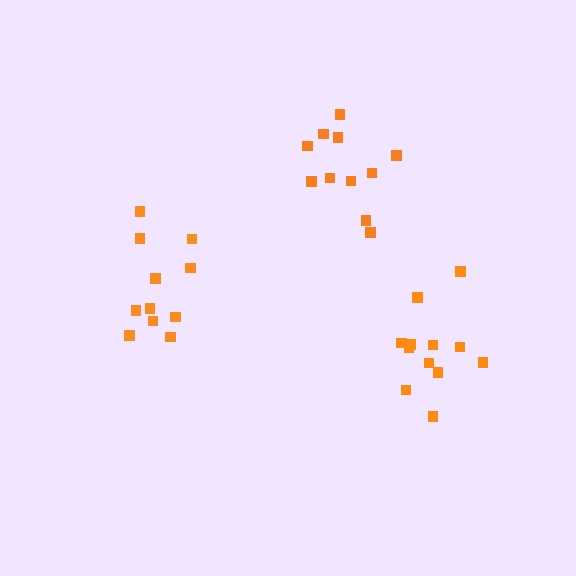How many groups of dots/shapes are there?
There are 3 groups.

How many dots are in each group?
Group 1: 11 dots, Group 2: 12 dots, Group 3: 11 dots (34 total).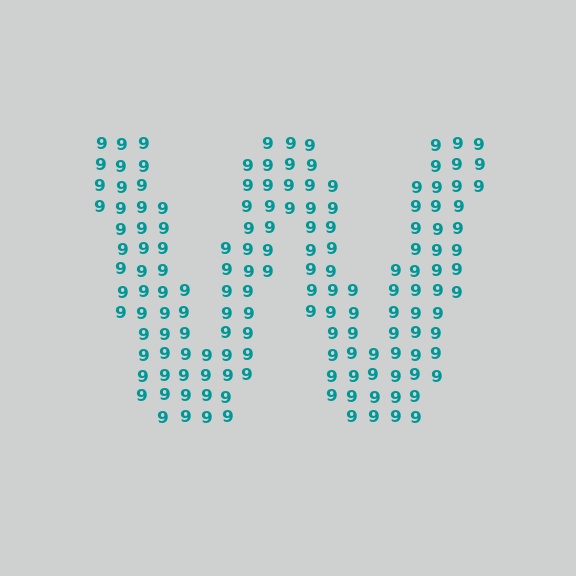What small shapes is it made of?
It is made of small digit 9's.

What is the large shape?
The large shape is the letter W.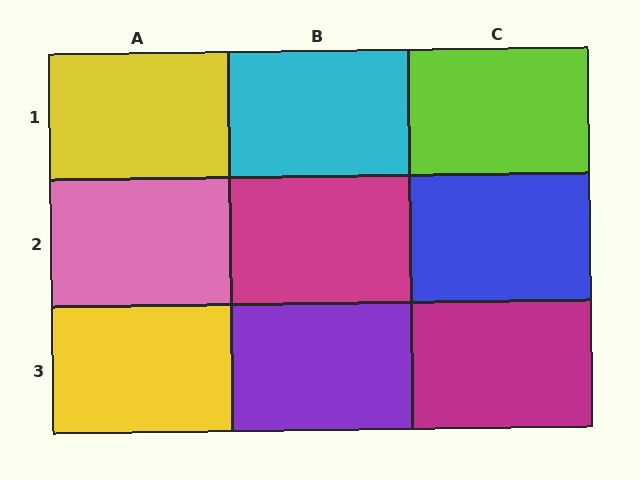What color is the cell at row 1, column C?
Lime.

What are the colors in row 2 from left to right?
Pink, magenta, blue.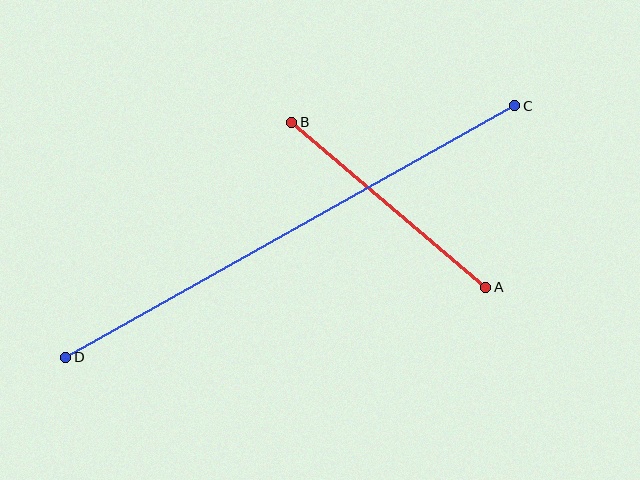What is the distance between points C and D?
The distance is approximately 515 pixels.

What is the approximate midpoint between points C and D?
The midpoint is at approximately (290, 231) pixels.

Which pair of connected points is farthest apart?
Points C and D are farthest apart.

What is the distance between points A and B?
The distance is approximately 255 pixels.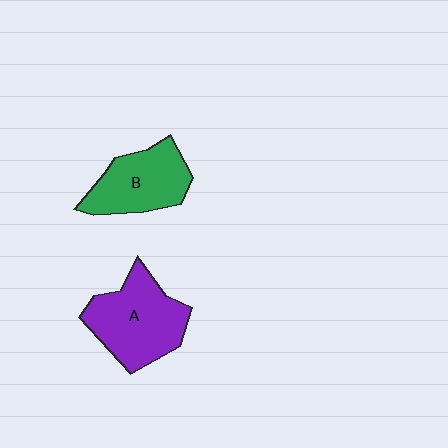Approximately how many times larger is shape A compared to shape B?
Approximately 1.2 times.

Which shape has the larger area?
Shape A (purple).